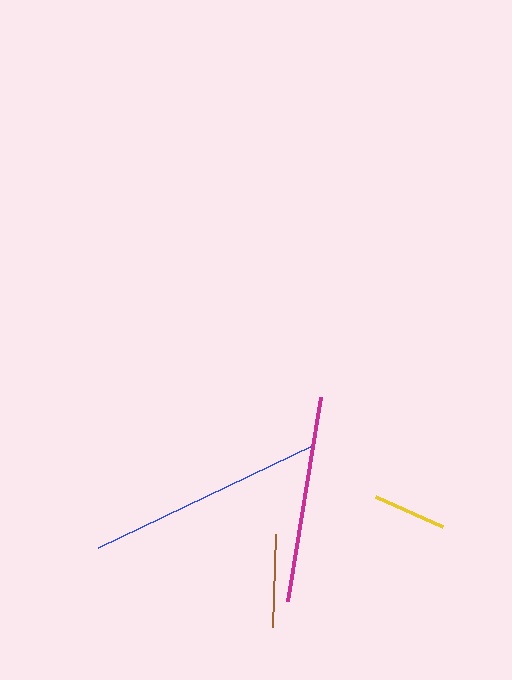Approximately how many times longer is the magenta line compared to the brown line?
The magenta line is approximately 2.2 times the length of the brown line.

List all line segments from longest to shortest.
From longest to shortest: blue, magenta, brown, yellow.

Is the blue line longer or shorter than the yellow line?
The blue line is longer than the yellow line.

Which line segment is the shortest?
The yellow line is the shortest at approximately 74 pixels.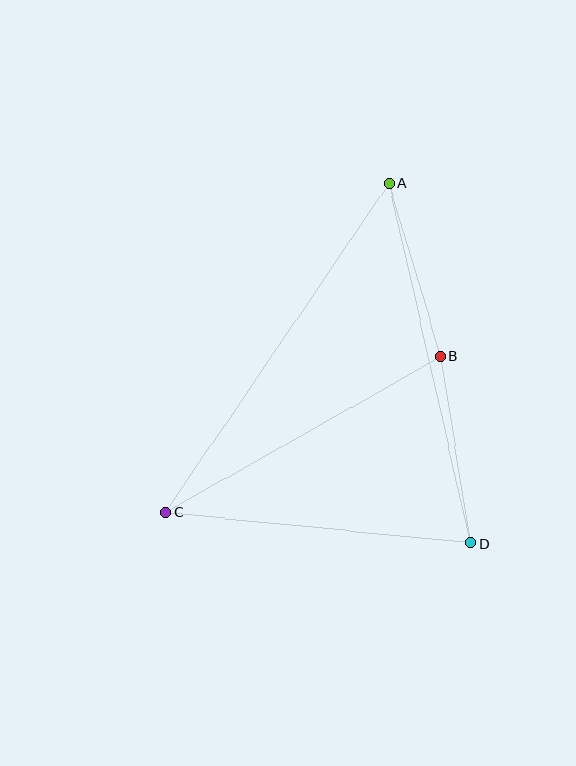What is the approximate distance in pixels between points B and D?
The distance between B and D is approximately 189 pixels.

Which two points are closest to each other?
Points A and B are closest to each other.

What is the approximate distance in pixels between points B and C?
The distance between B and C is approximately 316 pixels.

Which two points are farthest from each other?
Points A and C are farthest from each other.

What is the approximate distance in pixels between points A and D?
The distance between A and D is approximately 369 pixels.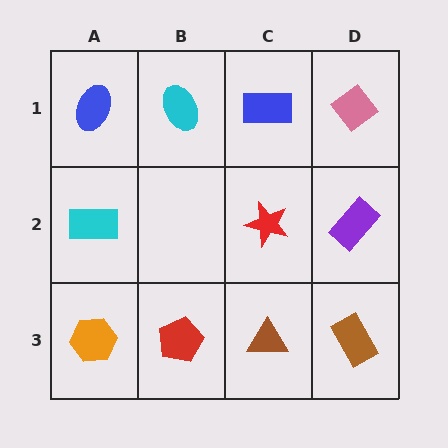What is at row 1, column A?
A blue ellipse.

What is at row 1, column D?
A pink diamond.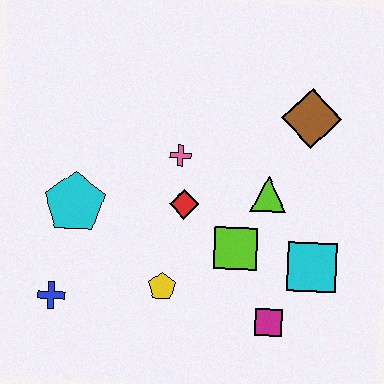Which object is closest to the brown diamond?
The lime triangle is closest to the brown diamond.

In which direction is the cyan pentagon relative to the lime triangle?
The cyan pentagon is to the left of the lime triangle.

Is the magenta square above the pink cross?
No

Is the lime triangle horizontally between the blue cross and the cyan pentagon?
No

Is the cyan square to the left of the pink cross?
No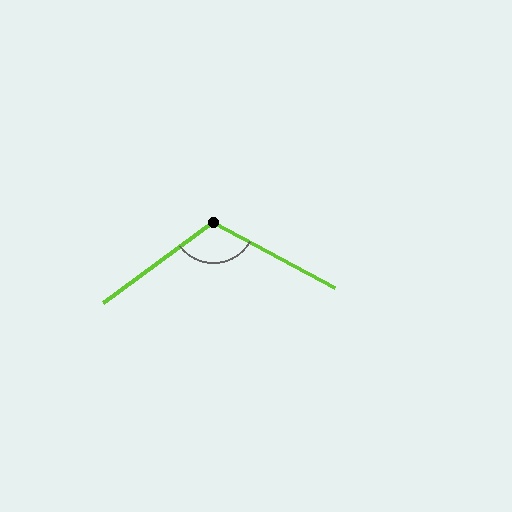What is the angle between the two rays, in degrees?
Approximately 115 degrees.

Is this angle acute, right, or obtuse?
It is obtuse.